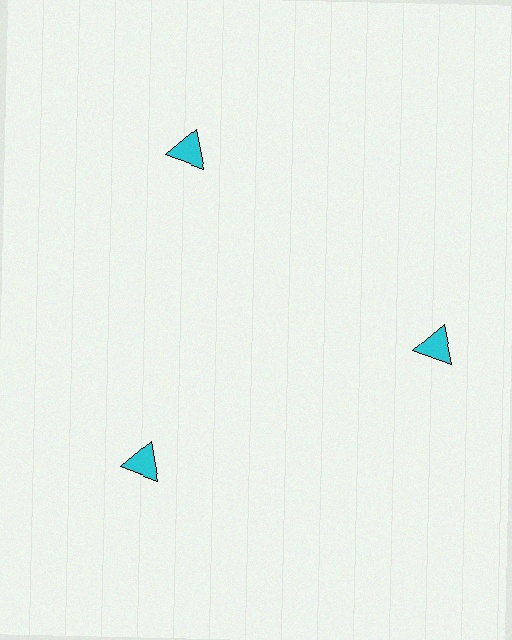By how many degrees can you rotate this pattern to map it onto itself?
The pattern maps onto itself every 120 degrees of rotation.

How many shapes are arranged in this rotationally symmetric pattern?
There are 3 shapes, arranged in 3 groups of 1.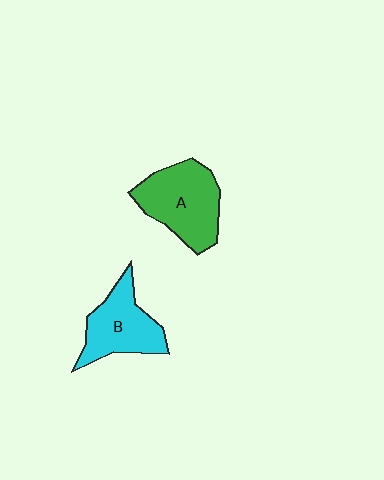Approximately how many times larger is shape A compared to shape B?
Approximately 1.2 times.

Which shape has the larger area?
Shape A (green).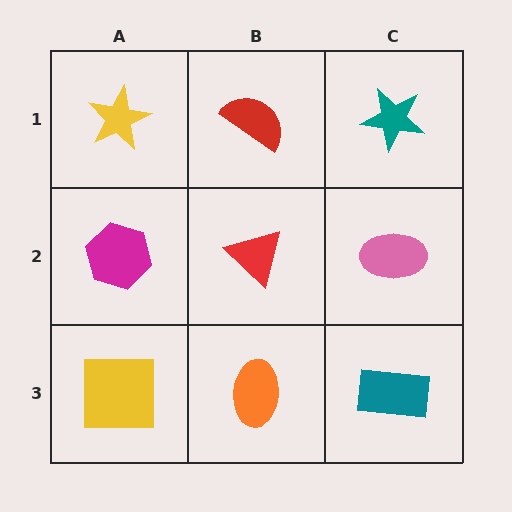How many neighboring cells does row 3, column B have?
3.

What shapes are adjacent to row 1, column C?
A pink ellipse (row 2, column C), a red semicircle (row 1, column B).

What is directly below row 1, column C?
A pink ellipse.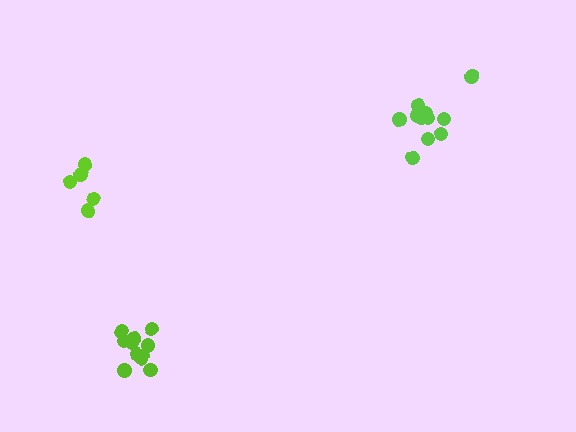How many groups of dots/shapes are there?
There are 3 groups.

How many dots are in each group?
Group 1: 11 dots, Group 2: 5 dots, Group 3: 11 dots (27 total).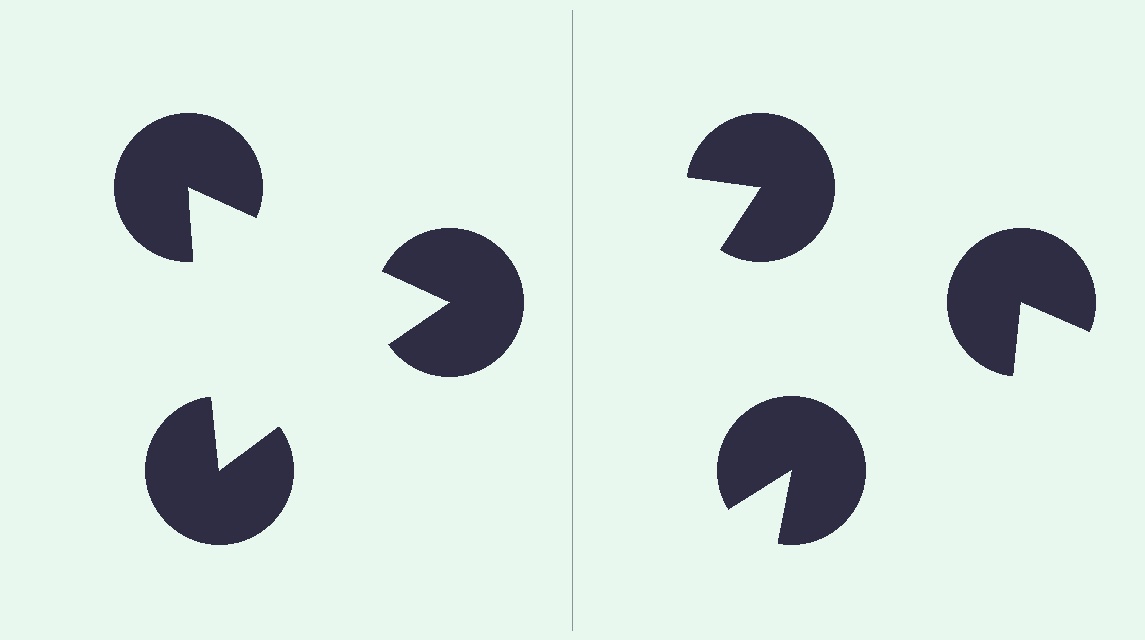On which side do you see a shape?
An illusory triangle appears on the left side. On the right side the wedge cuts are rotated, so no coherent shape forms.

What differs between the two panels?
The pac-man discs are positioned identically on both sides; only the wedge orientations differ. On the left they align to a triangle; on the right they are misaligned.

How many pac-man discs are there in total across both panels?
6 — 3 on each side.